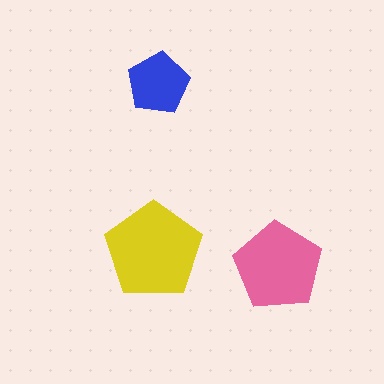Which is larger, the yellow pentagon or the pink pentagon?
The yellow one.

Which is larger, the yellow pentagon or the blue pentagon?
The yellow one.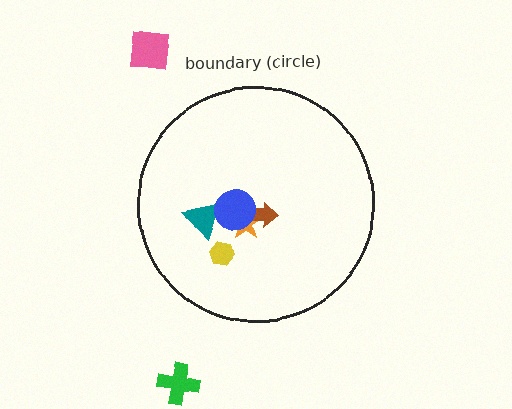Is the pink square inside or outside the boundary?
Outside.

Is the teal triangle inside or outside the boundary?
Inside.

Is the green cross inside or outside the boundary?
Outside.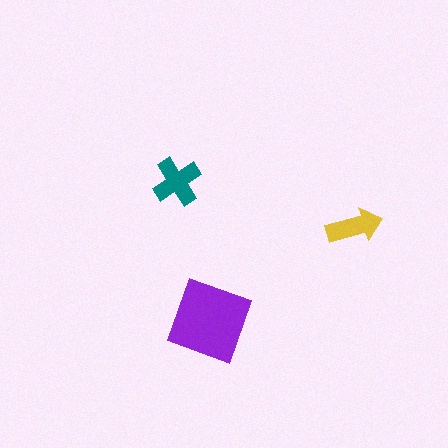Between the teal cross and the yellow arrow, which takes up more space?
The teal cross.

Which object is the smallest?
The yellow arrow.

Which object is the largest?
The purple square.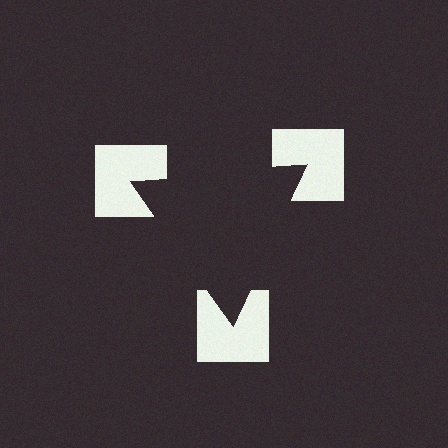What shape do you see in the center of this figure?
An illusory triangle — its edges are inferred from the aligned wedge cuts in the notched squares, not physically drawn.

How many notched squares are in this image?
There are 3 — one at each vertex of the illusory triangle.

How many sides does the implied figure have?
3 sides.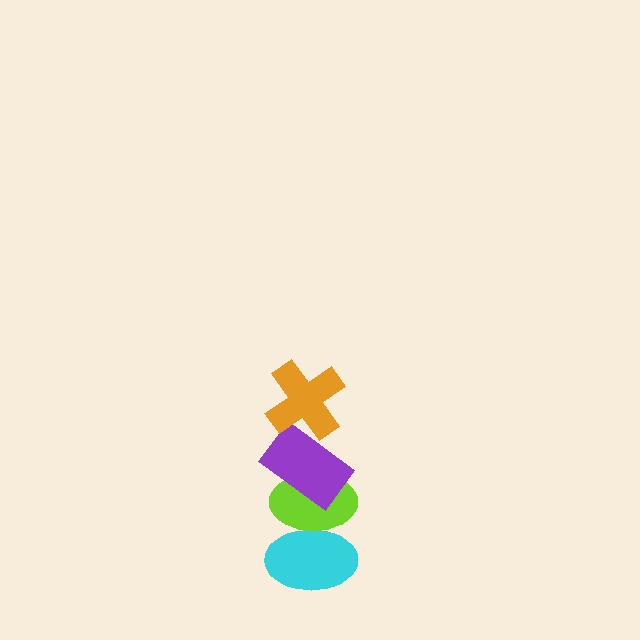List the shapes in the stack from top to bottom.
From top to bottom: the orange cross, the purple rectangle, the lime ellipse, the cyan ellipse.